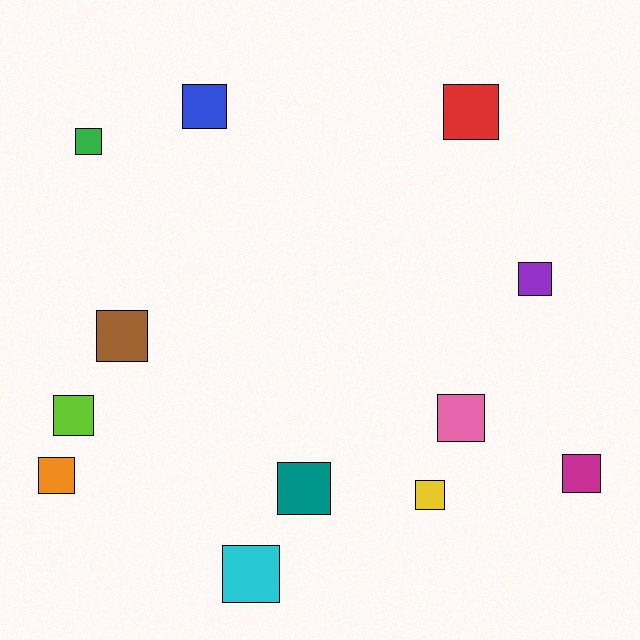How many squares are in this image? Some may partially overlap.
There are 12 squares.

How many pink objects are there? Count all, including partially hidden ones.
There is 1 pink object.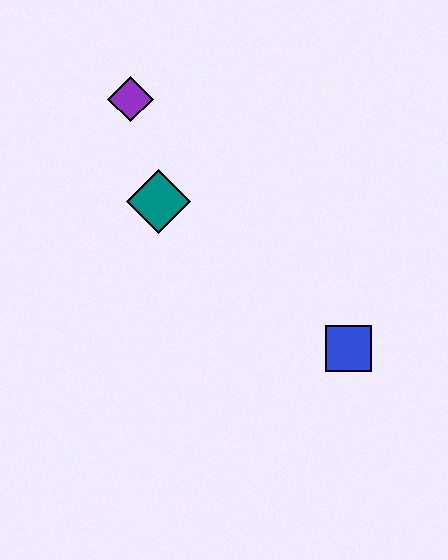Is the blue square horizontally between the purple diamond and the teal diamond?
No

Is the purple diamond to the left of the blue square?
Yes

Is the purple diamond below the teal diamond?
No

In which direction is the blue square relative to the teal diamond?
The blue square is to the right of the teal diamond.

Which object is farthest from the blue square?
The purple diamond is farthest from the blue square.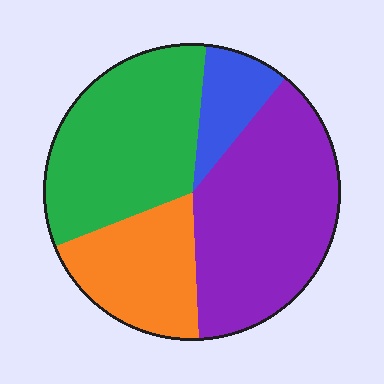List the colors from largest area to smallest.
From largest to smallest: purple, green, orange, blue.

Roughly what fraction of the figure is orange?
Orange takes up about one fifth (1/5) of the figure.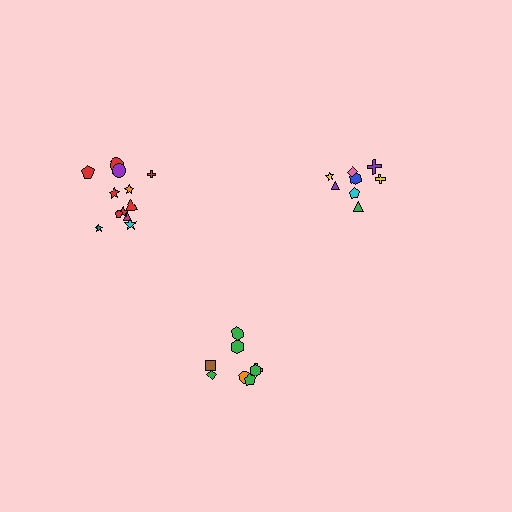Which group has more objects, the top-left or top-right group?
The top-left group.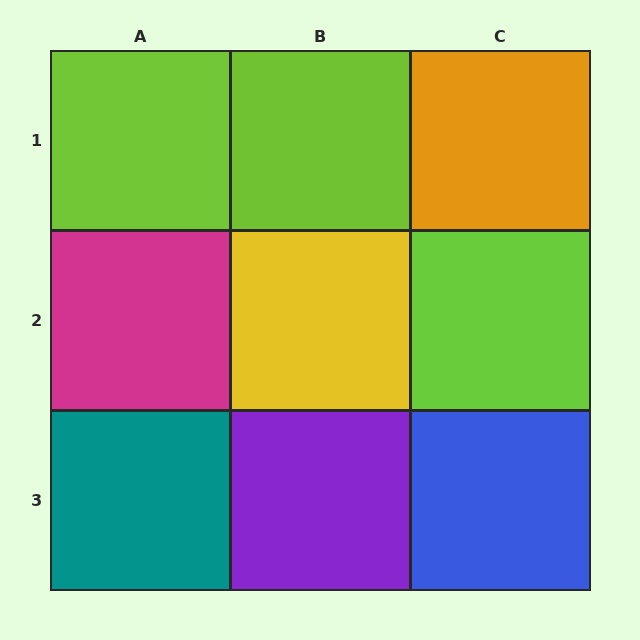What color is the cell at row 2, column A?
Magenta.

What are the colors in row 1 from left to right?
Lime, lime, orange.